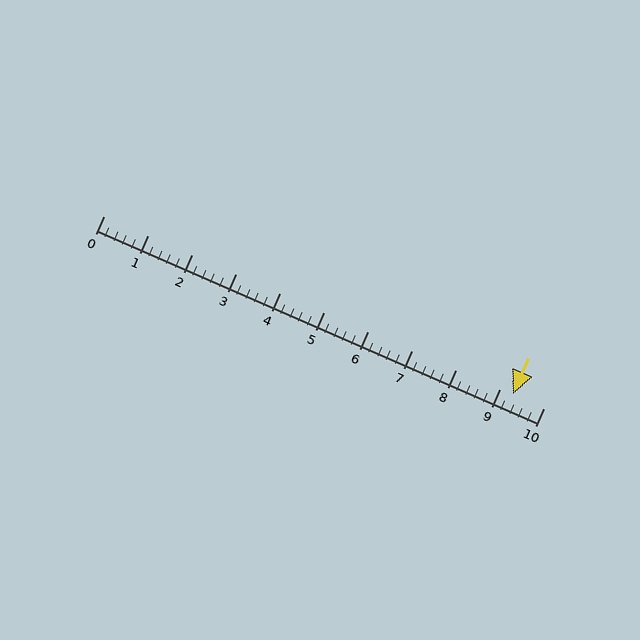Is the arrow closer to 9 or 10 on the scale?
The arrow is closer to 9.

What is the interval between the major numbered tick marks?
The major tick marks are spaced 1 units apart.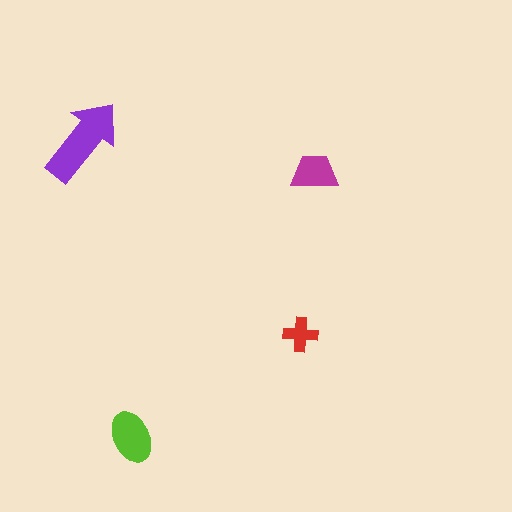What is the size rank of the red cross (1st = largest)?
4th.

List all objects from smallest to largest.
The red cross, the magenta trapezoid, the lime ellipse, the purple arrow.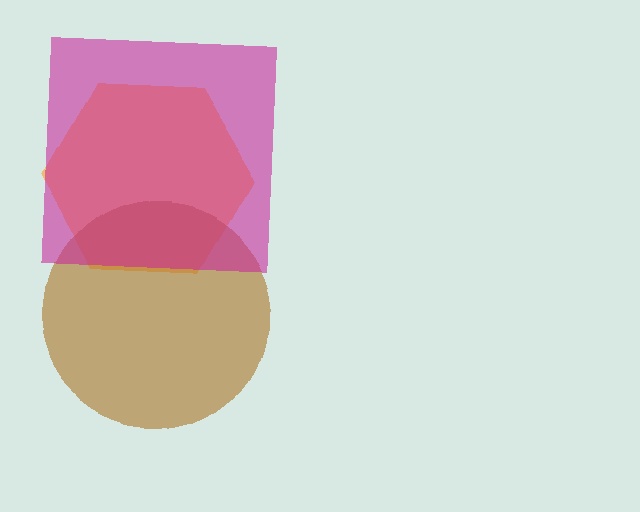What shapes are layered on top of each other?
The layered shapes are: an orange hexagon, a brown circle, a magenta square.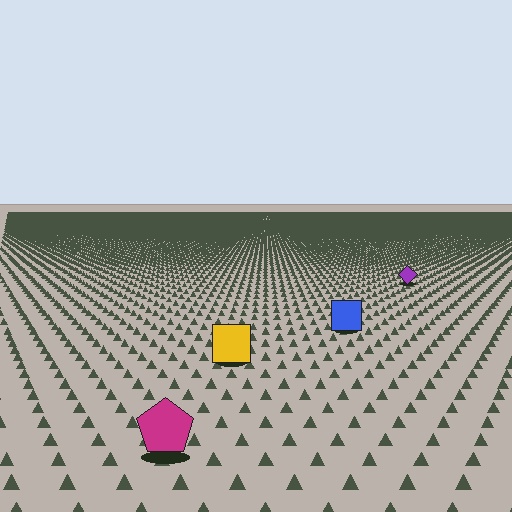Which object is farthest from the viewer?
The purple diamond is farthest from the viewer. It appears smaller and the ground texture around it is denser.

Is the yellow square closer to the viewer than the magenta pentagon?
No. The magenta pentagon is closer — you can tell from the texture gradient: the ground texture is coarser near it.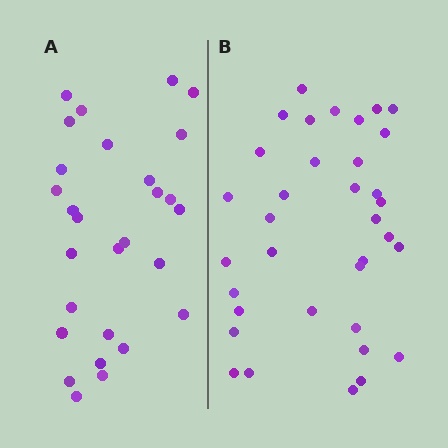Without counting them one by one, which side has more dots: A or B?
Region B (the right region) has more dots.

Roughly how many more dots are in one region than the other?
Region B has roughly 8 or so more dots than region A.